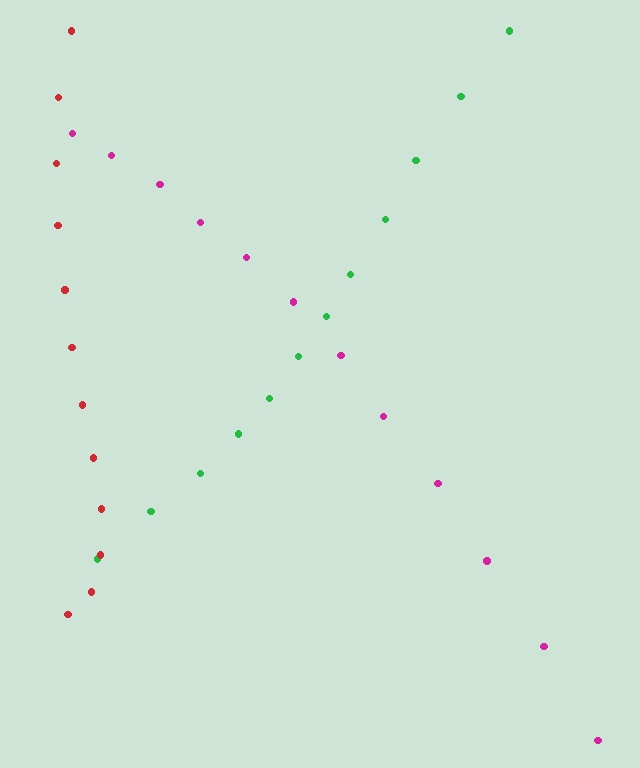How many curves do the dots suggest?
There are 3 distinct paths.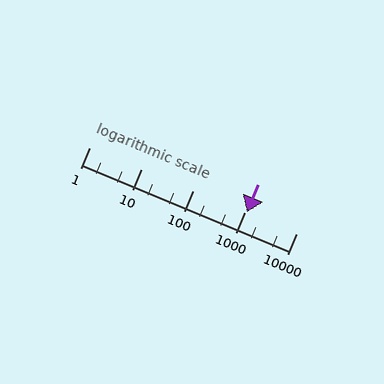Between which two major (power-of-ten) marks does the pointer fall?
The pointer is between 1000 and 10000.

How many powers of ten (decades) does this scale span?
The scale spans 4 decades, from 1 to 10000.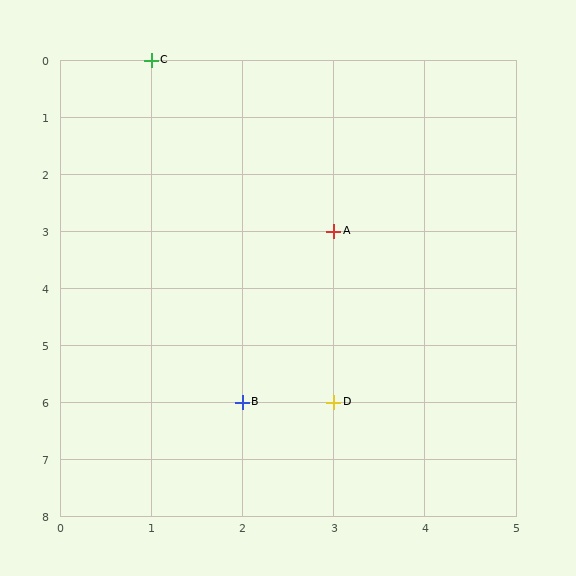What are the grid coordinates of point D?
Point D is at grid coordinates (3, 6).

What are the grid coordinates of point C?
Point C is at grid coordinates (1, 0).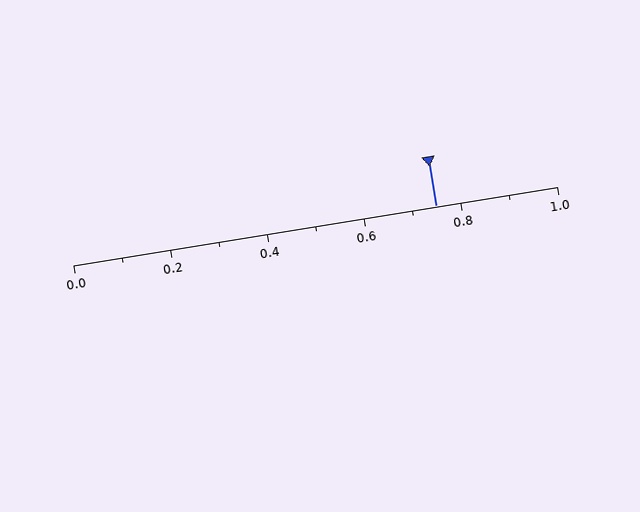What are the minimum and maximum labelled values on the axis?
The axis runs from 0.0 to 1.0.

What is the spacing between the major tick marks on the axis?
The major ticks are spaced 0.2 apart.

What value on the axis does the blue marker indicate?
The marker indicates approximately 0.75.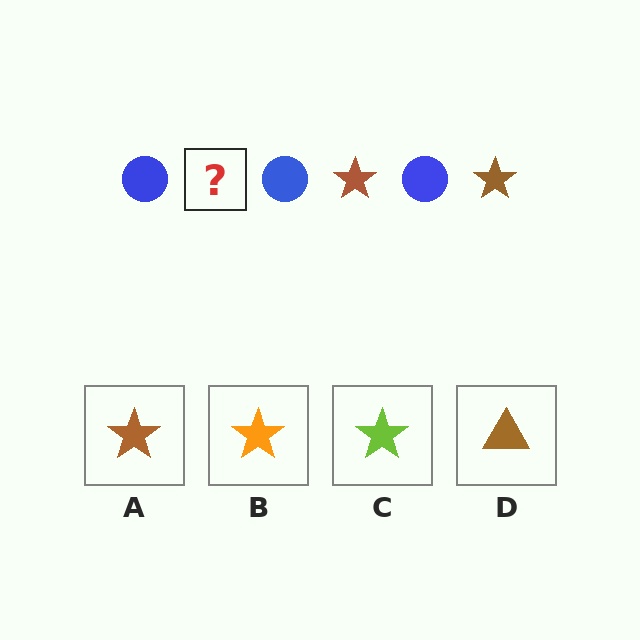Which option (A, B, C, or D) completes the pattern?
A.